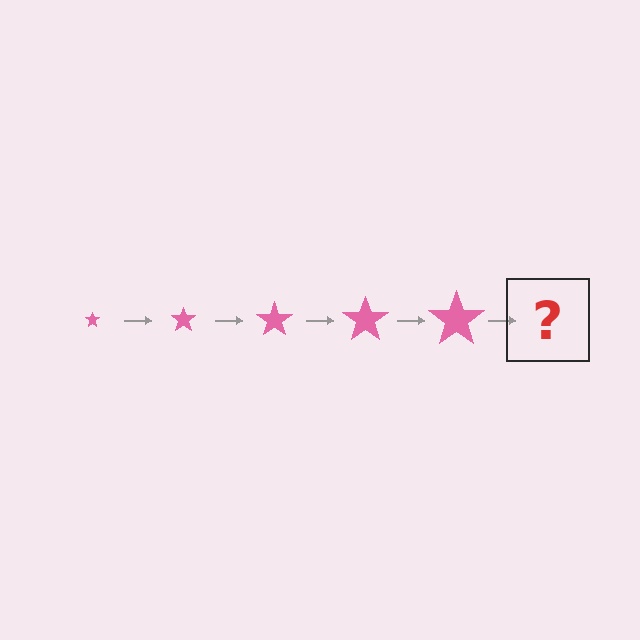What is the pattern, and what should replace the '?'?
The pattern is that the star gets progressively larger each step. The '?' should be a pink star, larger than the previous one.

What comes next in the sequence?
The next element should be a pink star, larger than the previous one.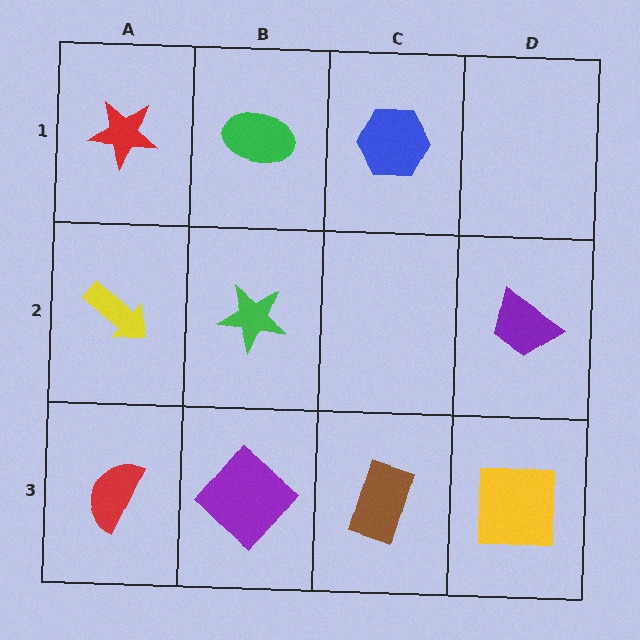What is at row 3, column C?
A brown rectangle.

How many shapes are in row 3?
4 shapes.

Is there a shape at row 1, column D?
No, that cell is empty.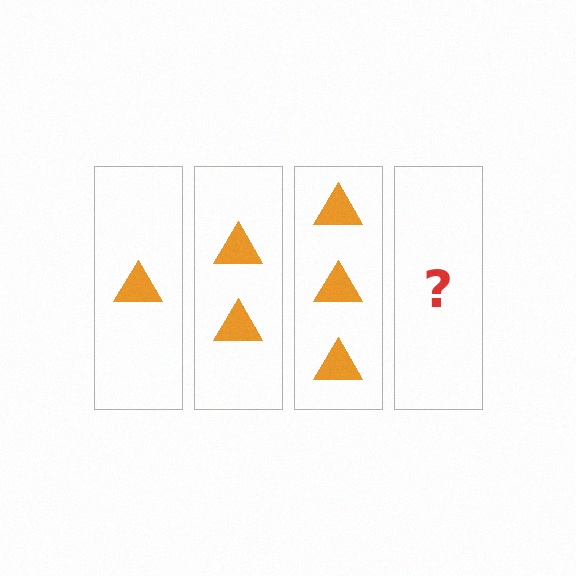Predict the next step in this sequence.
The next step is 4 triangles.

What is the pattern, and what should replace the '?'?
The pattern is that each step adds one more triangle. The '?' should be 4 triangles.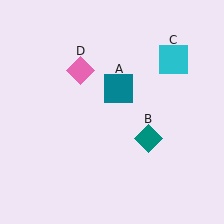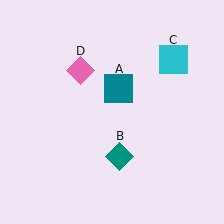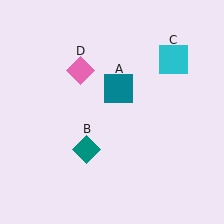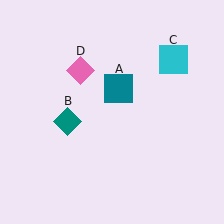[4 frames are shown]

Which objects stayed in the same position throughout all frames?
Teal square (object A) and cyan square (object C) and pink diamond (object D) remained stationary.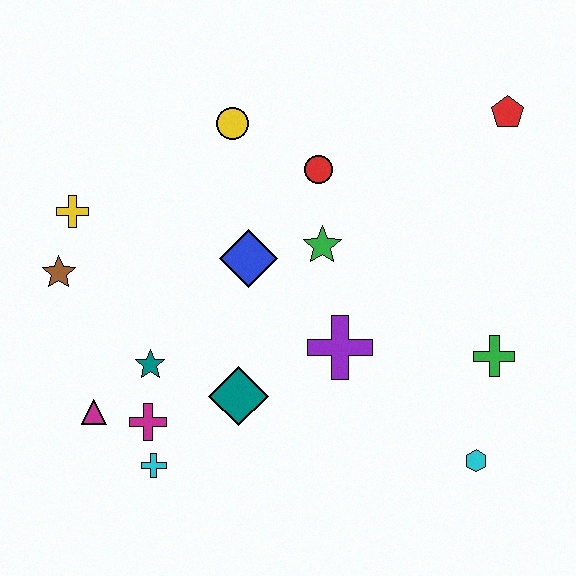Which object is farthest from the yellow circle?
The cyan hexagon is farthest from the yellow circle.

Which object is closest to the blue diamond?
The green star is closest to the blue diamond.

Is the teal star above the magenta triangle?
Yes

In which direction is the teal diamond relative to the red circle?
The teal diamond is below the red circle.